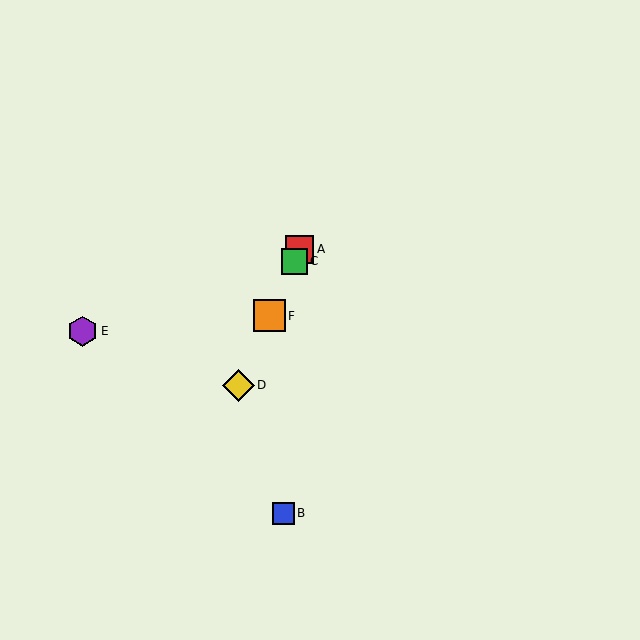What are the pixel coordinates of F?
Object F is at (270, 316).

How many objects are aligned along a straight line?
4 objects (A, C, D, F) are aligned along a straight line.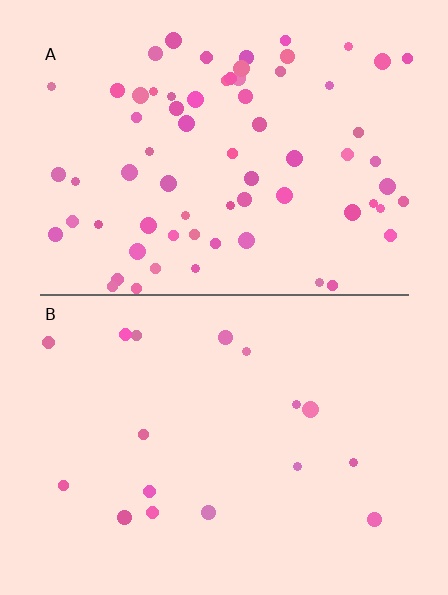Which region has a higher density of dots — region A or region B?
A (the top).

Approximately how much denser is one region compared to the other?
Approximately 4.0× — region A over region B.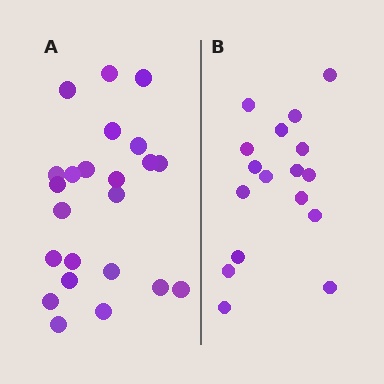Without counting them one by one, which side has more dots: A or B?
Region A (the left region) has more dots.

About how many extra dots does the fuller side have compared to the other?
Region A has about 6 more dots than region B.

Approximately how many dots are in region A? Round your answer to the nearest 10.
About 20 dots. (The exact count is 23, which rounds to 20.)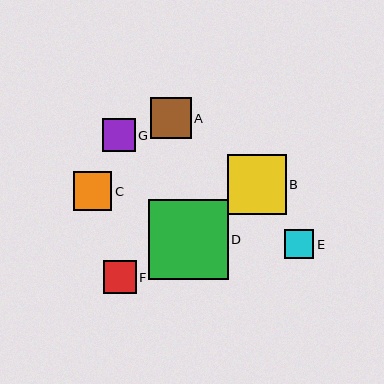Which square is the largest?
Square D is the largest with a size of approximately 80 pixels.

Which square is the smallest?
Square E is the smallest with a size of approximately 29 pixels.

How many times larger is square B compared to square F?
Square B is approximately 1.8 times the size of square F.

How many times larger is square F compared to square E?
Square F is approximately 1.1 times the size of square E.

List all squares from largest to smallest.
From largest to smallest: D, B, A, C, G, F, E.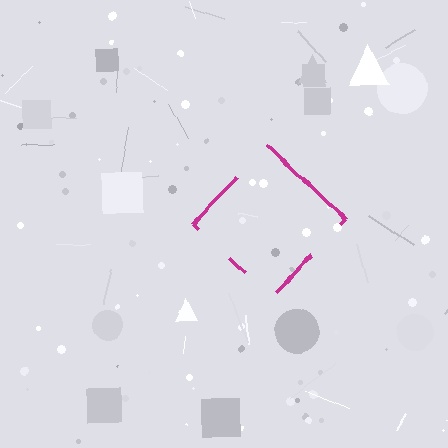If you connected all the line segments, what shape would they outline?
They would outline a diamond.